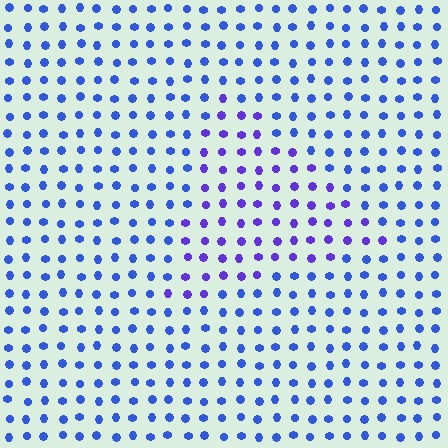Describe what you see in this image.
The image is filled with small blue elements in a uniform arrangement. A triangle-shaped region is visible where the elements are tinted to a slightly different hue, forming a subtle color boundary.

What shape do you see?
I see a triangle.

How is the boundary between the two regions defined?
The boundary is defined purely by a slight shift in hue (about 31 degrees). Spacing, size, and orientation are identical on both sides.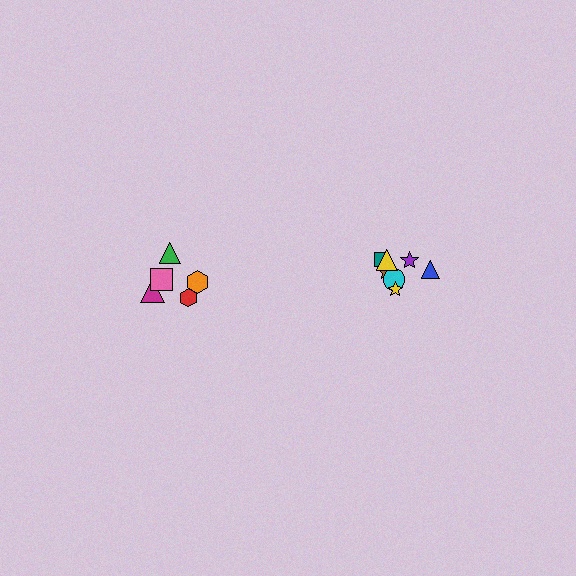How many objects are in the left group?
There are 5 objects.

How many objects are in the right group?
There are 7 objects.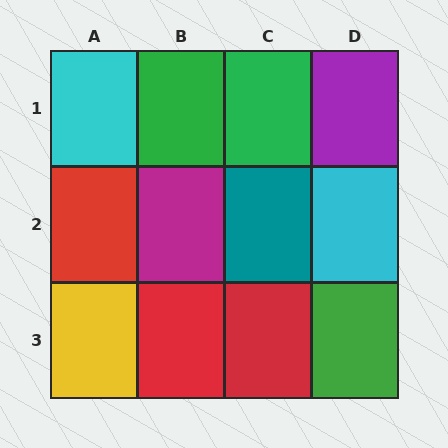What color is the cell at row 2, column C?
Teal.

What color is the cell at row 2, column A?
Red.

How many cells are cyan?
2 cells are cyan.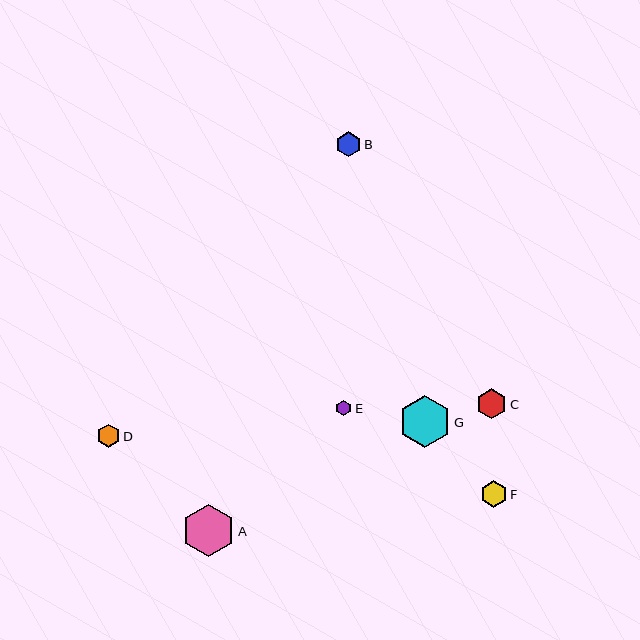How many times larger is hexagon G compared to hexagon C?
Hexagon G is approximately 1.7 times the size of hexagon C.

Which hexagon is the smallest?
Hexagon E is the smallest with a size of approximately 16 pixels.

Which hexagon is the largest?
Hexagon A is the largest with a size of approximately 52 pixels.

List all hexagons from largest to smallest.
From largest to smallest: A, G, C, F, B, D, E.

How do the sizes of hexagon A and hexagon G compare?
Hexagon A and hexagon G are approximately the same size.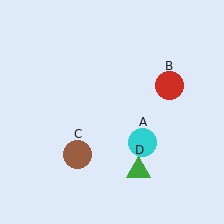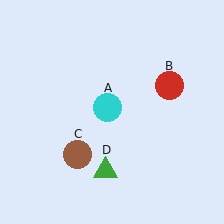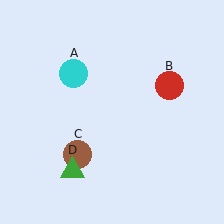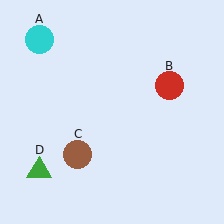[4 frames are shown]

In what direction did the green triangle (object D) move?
The green triangle (object D) moved left.